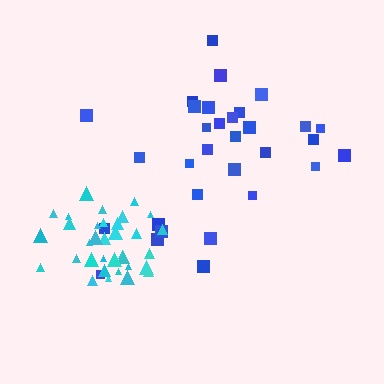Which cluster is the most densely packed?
Cyan.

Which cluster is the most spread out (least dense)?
Blue.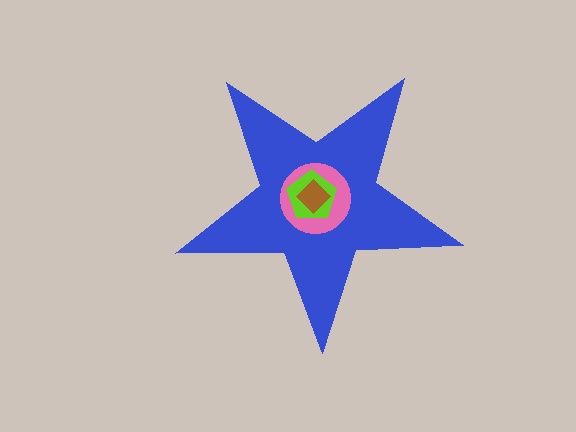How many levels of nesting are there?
4.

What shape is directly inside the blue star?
The pink circle.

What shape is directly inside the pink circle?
The lime pentagon.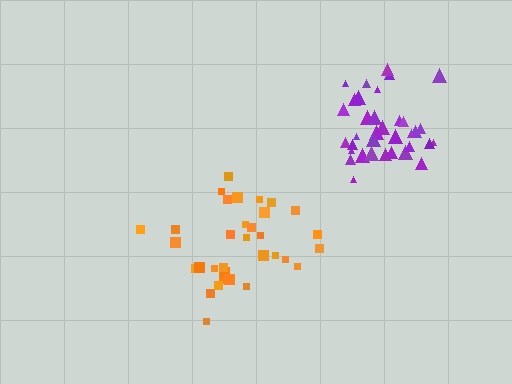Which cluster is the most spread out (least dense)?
Orange.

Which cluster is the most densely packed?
Purple.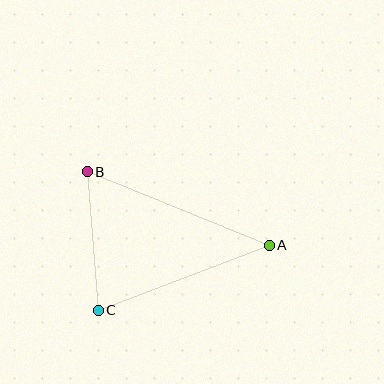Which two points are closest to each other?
Points B and C are closest to each other.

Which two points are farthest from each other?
Points A and B are farthest from each other.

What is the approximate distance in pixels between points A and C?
The distance between A and C is approximately 183 pixels.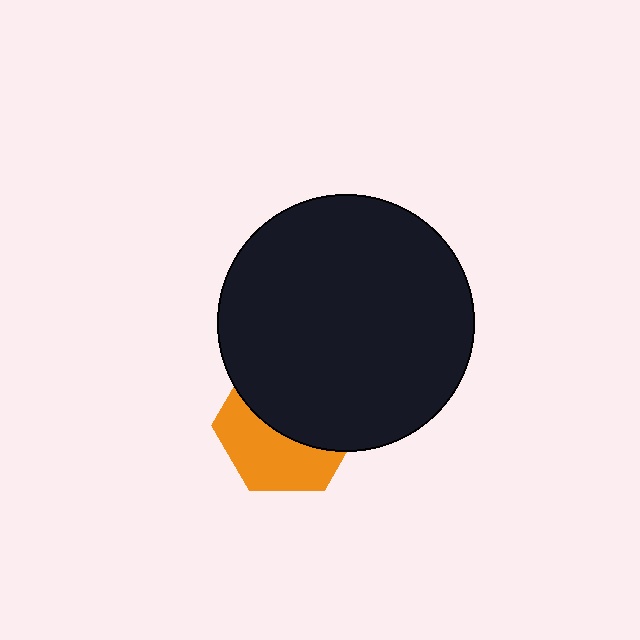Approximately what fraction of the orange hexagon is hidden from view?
Roughly 54% of the orange hexagon is hidden behind the black circle.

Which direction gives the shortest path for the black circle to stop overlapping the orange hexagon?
Moving up gives the shortest separation.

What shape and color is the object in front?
The object in front is a black circle.